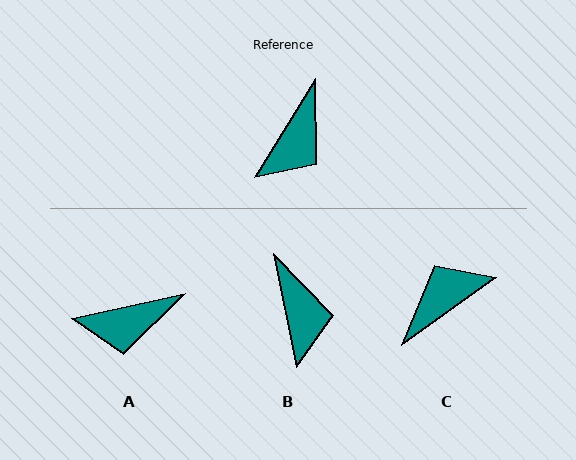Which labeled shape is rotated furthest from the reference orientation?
C, about 157 degrees away.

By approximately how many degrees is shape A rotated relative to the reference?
Approximately 46 degrees clockwise.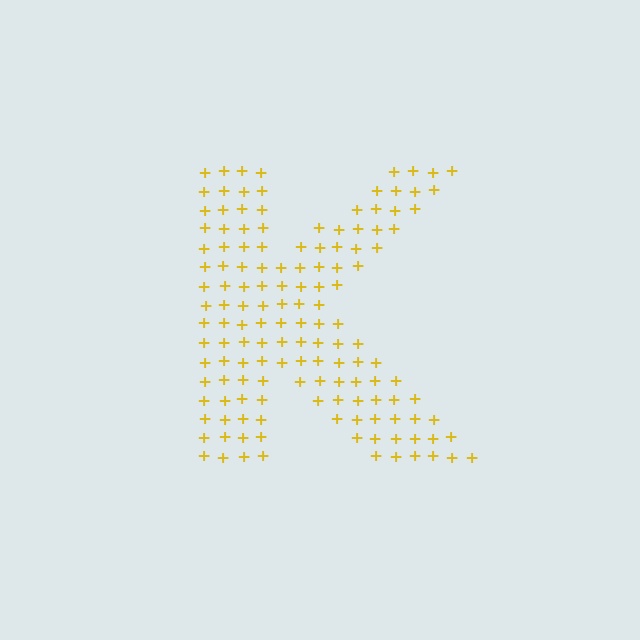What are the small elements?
The small elements are plus signs.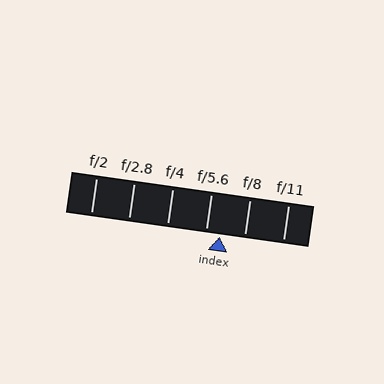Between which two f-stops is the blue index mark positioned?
The index mark is between f/5.6 and f/8.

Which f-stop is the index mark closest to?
The index mark is closest to f/5.6.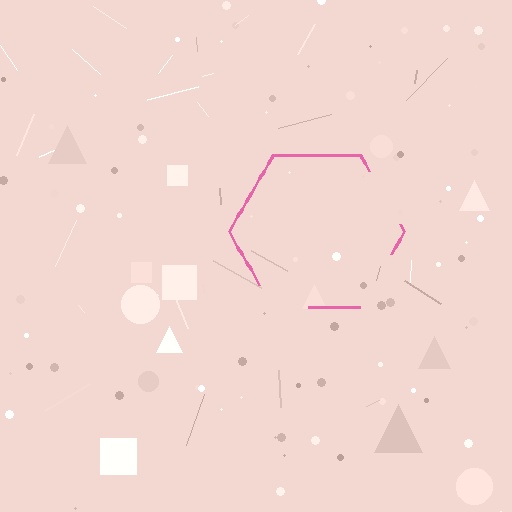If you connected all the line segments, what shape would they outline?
They would outline a hexagon.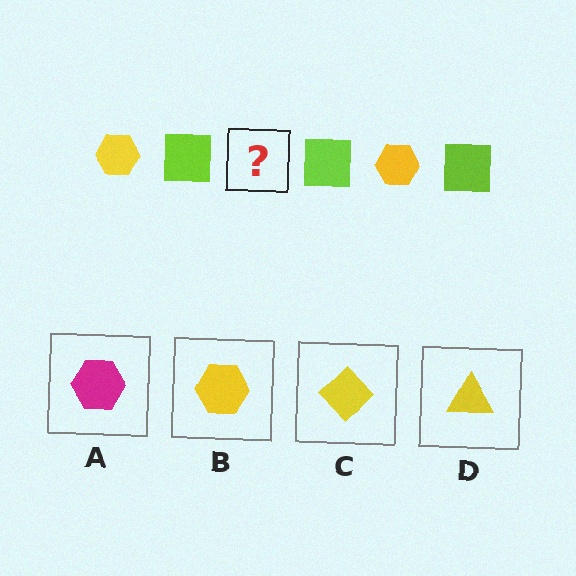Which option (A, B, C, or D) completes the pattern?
B.